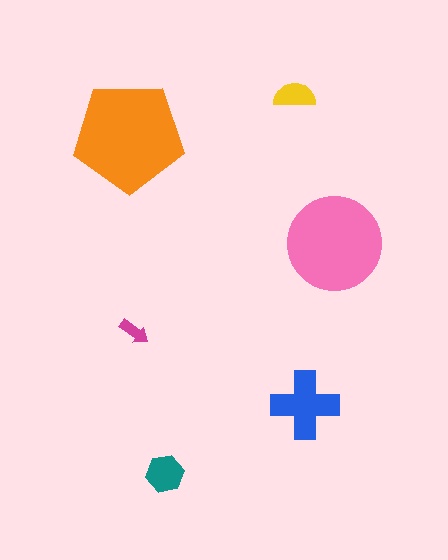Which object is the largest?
The orange pentagon.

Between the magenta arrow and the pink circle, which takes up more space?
The pink circle.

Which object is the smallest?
The magenta arrow.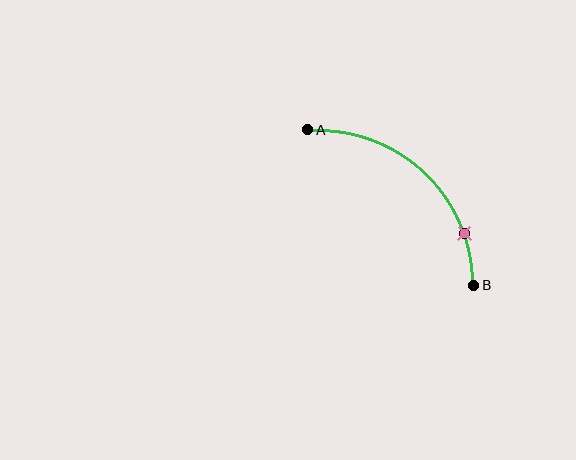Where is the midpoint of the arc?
The arc midpoint is the point on the curve farthest from the straight line joining A and B. It sits above and to the right of that line.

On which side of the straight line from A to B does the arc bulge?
The arc bulges above and to the right of the straight line connecting A and B.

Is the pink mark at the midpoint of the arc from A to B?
No. The pink mark lies on the arc but is closer to endpoint B. The arc midpoint would be at the point on the curve equidistant along the arc from both A and B.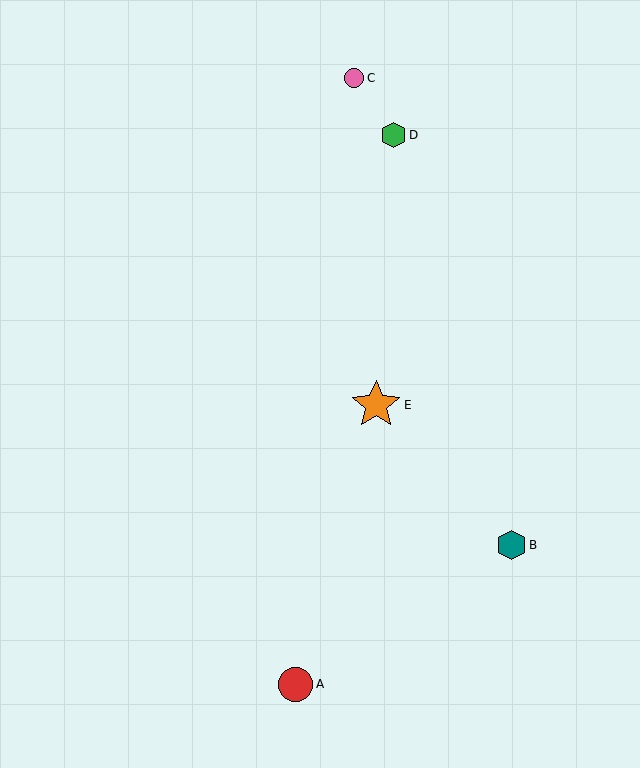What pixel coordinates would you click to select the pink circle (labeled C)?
Click at (354, 78) to select the pink circle C.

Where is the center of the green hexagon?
The center of the green hexagon is at (394, 135).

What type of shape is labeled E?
Shape E is an orange star.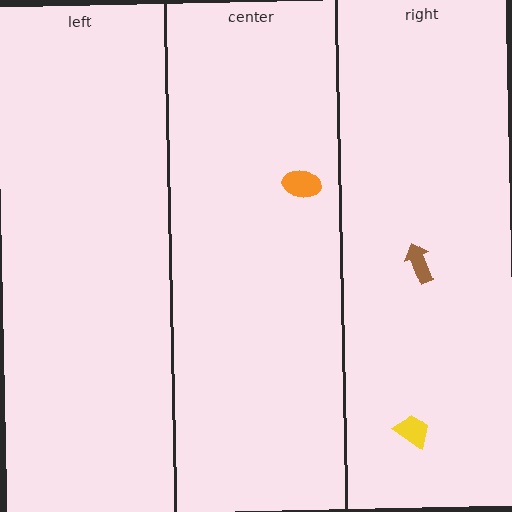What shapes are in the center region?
The orange ellipse.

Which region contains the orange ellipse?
The center region.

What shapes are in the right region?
The brown arrow, the yellow trapezoid.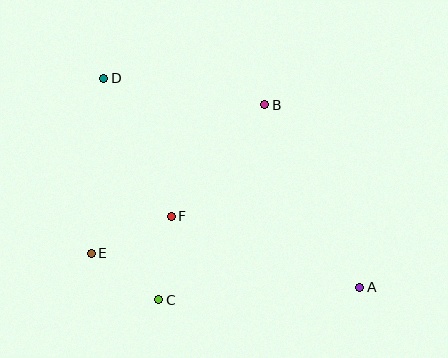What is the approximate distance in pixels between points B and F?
The distance between B and F is approximately 145 pixels.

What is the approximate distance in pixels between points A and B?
The distance between A and B is approximately 206 pixels.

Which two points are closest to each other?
Points C and E are closest to each other.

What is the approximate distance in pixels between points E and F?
The distance between E and F is approximately 88 pixels.